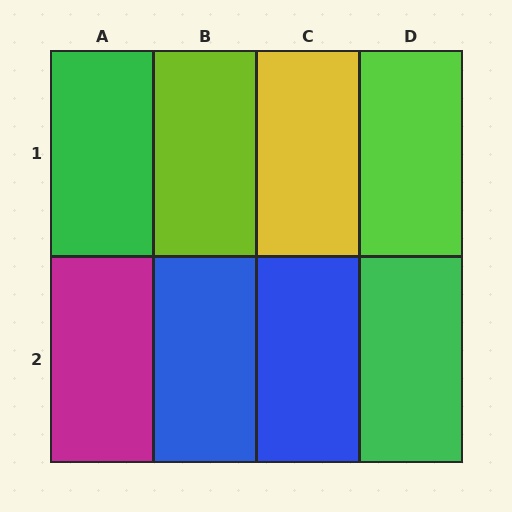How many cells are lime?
2 cells are lime.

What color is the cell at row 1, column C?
Yellow.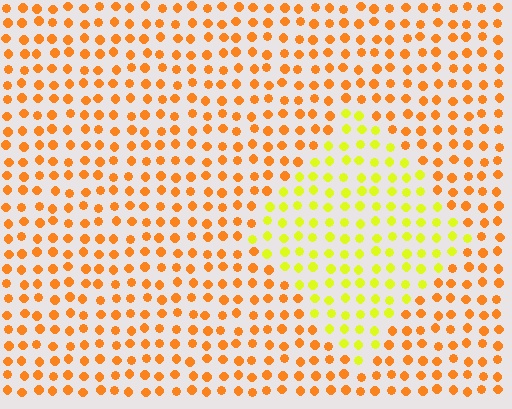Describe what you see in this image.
The image is filled with small orange elements in a uniform arrangement. A diamond-shaped region is visible where the elements are tinted to a slightly different hue, forming a subtle color boundary.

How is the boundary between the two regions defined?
The boundary is defined purely by a slight shift in hue (about 40 degrees). Spacing, size, and orientation are identical on both sides.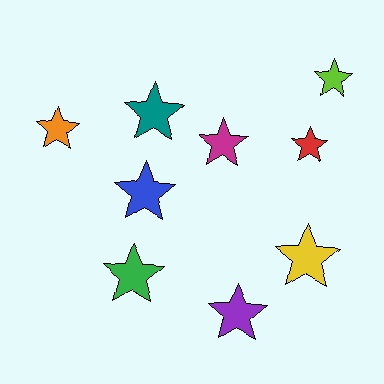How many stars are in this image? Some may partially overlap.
There are 9 stars.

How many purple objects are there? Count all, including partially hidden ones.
There is 1 purple object.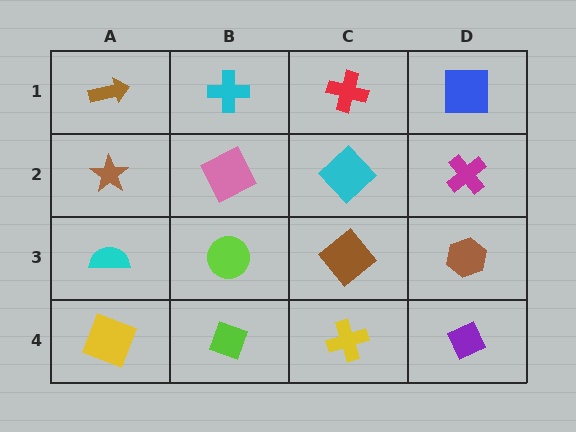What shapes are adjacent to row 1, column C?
A cyan diamond (row 2, column C), a cyan cross (row 1, column B), a blue square (row 1, column D).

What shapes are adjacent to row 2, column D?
A blue square (row 1, column D), a brown hexagon (row 3, column D), a cyan diamond (row 2, column C).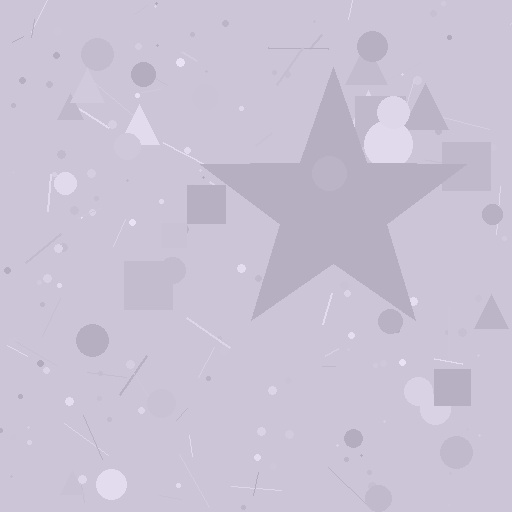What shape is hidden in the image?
A star is hidden in the image.